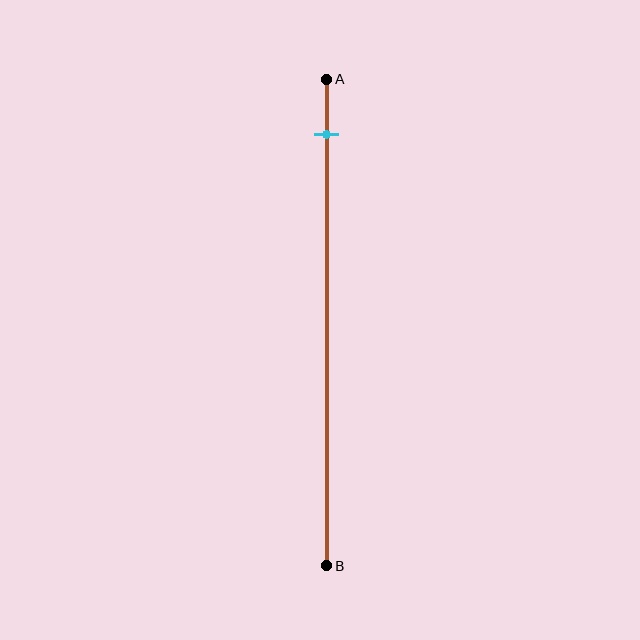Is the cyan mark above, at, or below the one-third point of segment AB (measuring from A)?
The cyan mark is above the one-third point of segment AB.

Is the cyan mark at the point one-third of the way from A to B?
No, the mark is at about 10% from A, not at the 33% one-third point.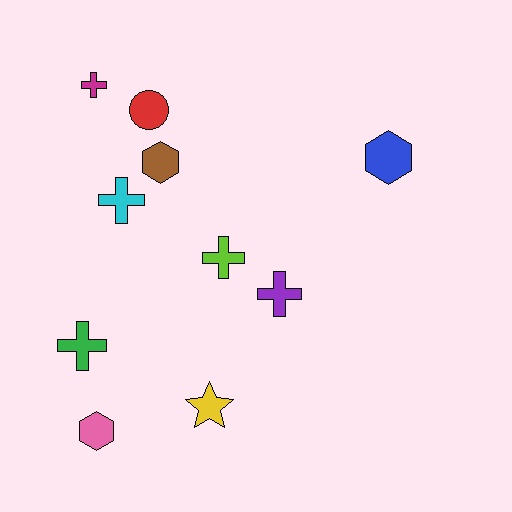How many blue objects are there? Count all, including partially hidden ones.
There is 1 blue object.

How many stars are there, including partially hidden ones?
There is 1 star.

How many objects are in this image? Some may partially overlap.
There are 10 objects.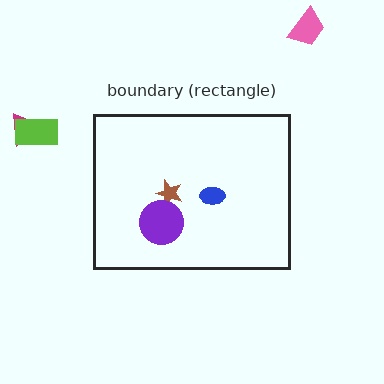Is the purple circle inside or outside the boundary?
Inside.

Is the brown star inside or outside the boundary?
Inside.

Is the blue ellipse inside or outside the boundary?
Inside.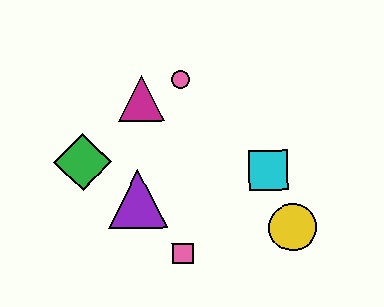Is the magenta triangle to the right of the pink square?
No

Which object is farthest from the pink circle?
The yellow circle is farthest from the pink circle.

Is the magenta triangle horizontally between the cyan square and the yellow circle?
No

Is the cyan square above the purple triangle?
Yes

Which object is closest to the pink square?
The purple triangle is closest to the pink square.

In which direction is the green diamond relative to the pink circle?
The green diamond is to the left of the pink circle.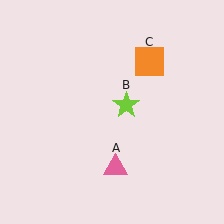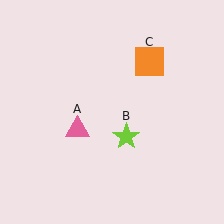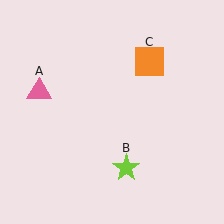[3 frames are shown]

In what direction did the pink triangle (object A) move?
The pink triangle (object A) moved up and to the left.